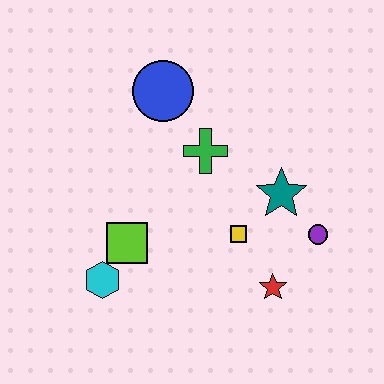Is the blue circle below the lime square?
No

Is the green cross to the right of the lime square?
Yes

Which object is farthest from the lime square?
The purple circle is farthest from the lime square.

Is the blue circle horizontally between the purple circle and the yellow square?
No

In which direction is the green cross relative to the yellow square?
The green cross is above the yellow square.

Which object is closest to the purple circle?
The teal star is closest to the purple circle.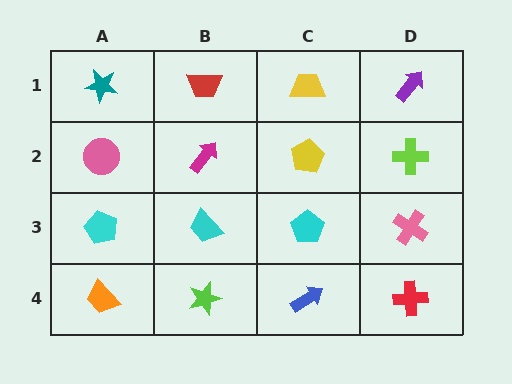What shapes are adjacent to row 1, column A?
A pink circle (row 2, column A), a red trapezoid (row 1, column B).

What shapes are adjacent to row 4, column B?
A cyan trapezoid (row 3, column B), an orange trapezoid (row 4, column A), a blue arrow (row 4, column C).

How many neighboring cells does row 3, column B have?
4.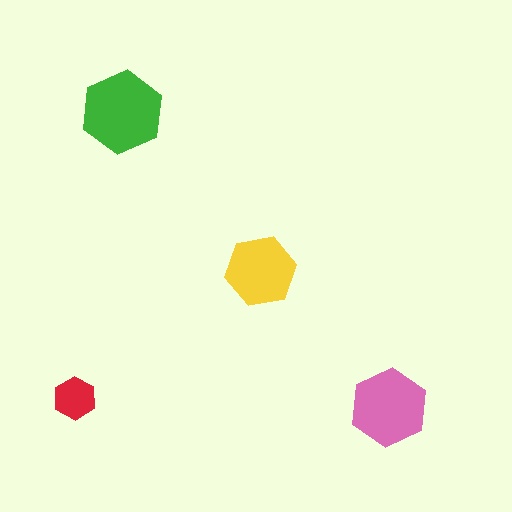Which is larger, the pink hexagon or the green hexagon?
The green one.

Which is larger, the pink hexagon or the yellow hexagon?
The pink one.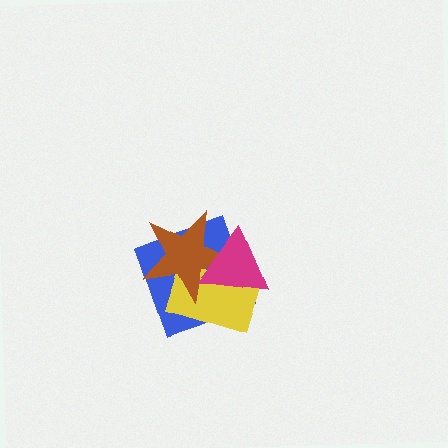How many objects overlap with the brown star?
3 objects overlap with the brown star.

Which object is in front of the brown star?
The magenta triangle is in front of the brown star.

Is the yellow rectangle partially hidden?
Yes, it is partially covered by another shape.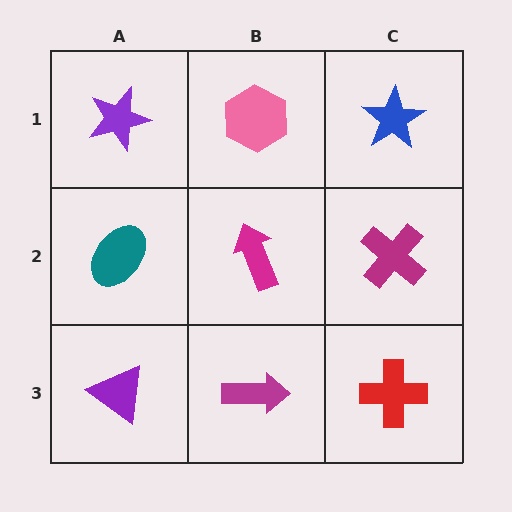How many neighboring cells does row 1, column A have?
2.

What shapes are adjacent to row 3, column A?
A teal ellipse (row 2, column A), a magenta arrow (row 3, column B).